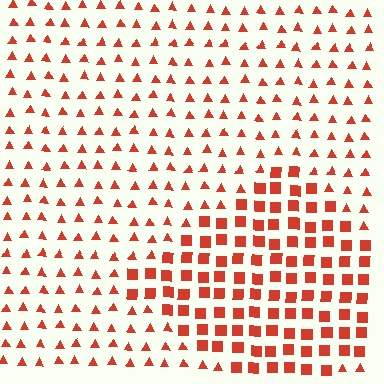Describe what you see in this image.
The image is filled with small red elements arranged in a uniform grid. A diamond-shaped region contains squares, while the surrounding area contains triangles. The boundary is defined purely by the change in element shape.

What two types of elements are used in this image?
The image uses squares inside the diamond region and triangles outside it.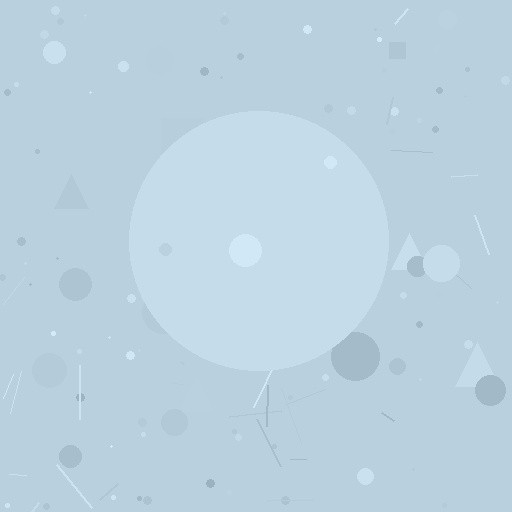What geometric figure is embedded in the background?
A circle is embedded in the background.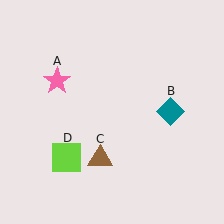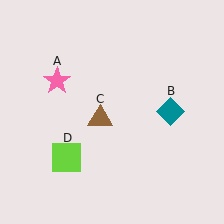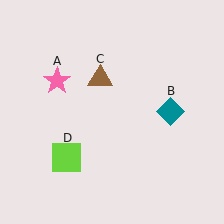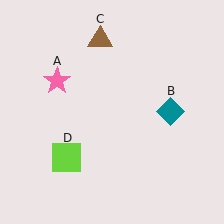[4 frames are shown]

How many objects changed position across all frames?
1 object changed position: brown triangle (object C).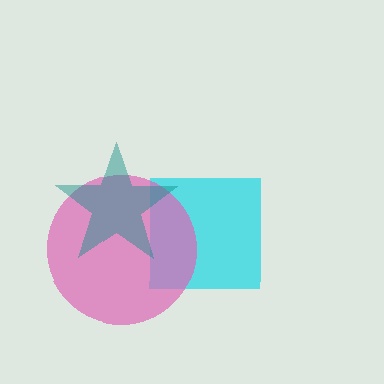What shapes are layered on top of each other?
The layered shapes are: a cyan square, a pink circle, a teal star.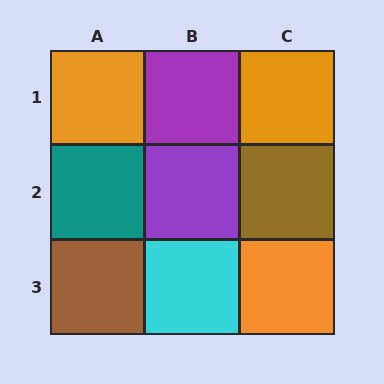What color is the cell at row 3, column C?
Orange.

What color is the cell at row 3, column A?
Brown.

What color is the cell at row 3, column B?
Cyan.